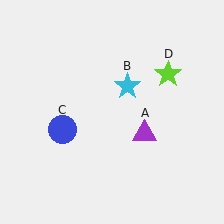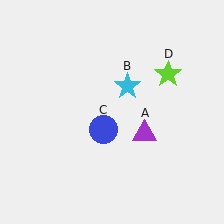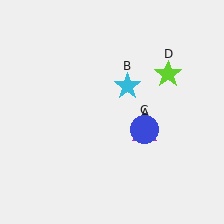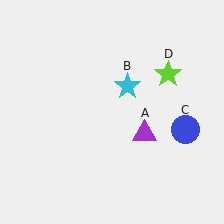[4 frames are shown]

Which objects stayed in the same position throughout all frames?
Purple triangle (object A) and cyan star (object B) and lime star (object D) remained stationary.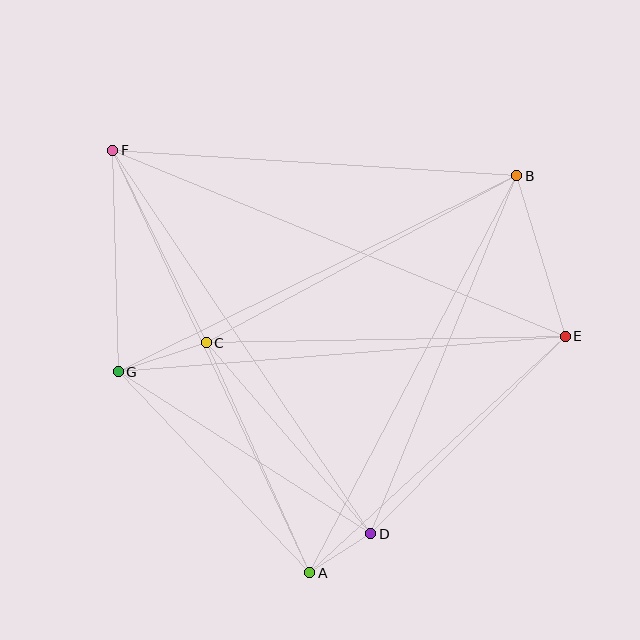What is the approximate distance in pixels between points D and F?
The distance between D and F is approximately 462 pixels.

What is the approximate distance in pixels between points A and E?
The distance between A and E is approximately 348 pixels.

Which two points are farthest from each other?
Points E and F are farthest from each other.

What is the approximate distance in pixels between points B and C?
The distance between B and C is approximately 353 pixels.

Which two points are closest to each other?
Points A and D are closest to each other.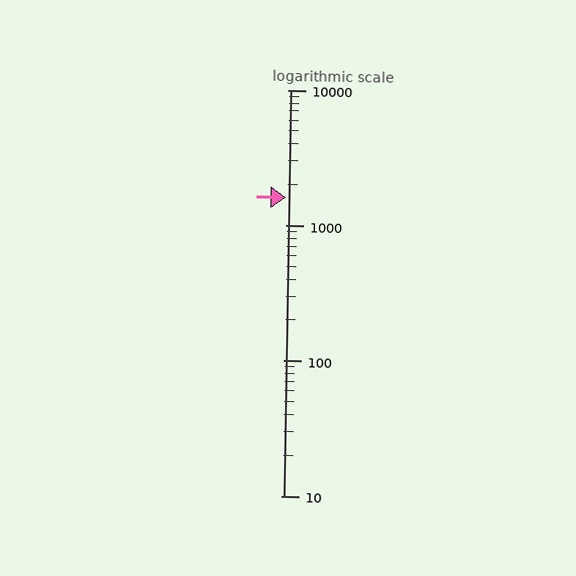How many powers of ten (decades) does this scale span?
The scale spans 3 decades, from 10 to 10000.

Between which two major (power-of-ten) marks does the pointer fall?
The pointer is between 1000 and 10000.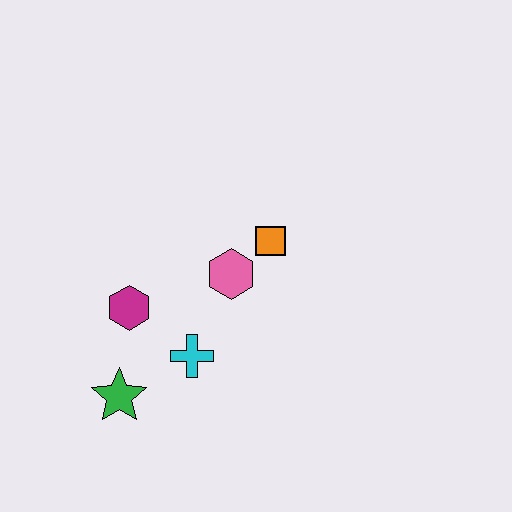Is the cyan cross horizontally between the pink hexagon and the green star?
Yes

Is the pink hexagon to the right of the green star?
Yes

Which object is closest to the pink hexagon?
The orange square is closest to the pink hexagon.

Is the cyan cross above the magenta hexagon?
No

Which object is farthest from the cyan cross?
The orange square is farthest from the cyan cross.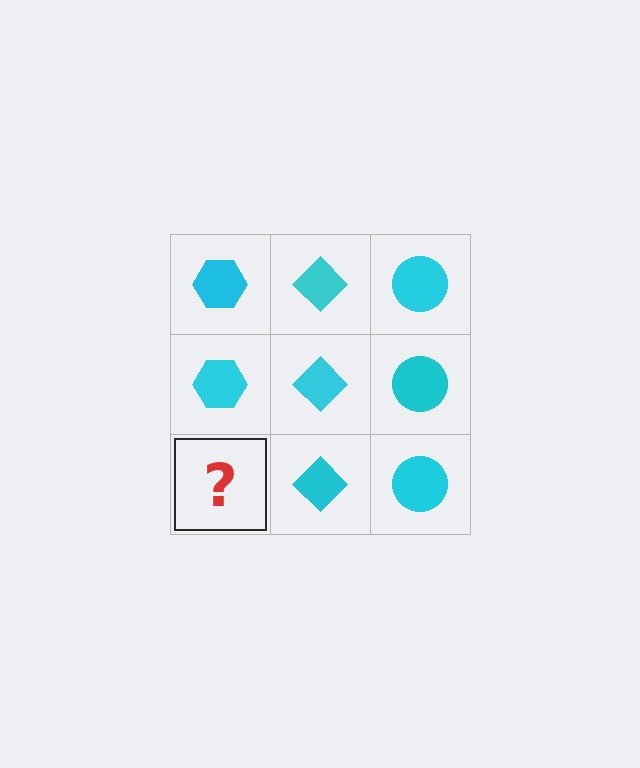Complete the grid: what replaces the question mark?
The question mark should be replaced with a cyan hexagon.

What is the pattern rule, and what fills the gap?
The rule is that each column has a consistent shape. The gap should be filled with a cyan hexagon.